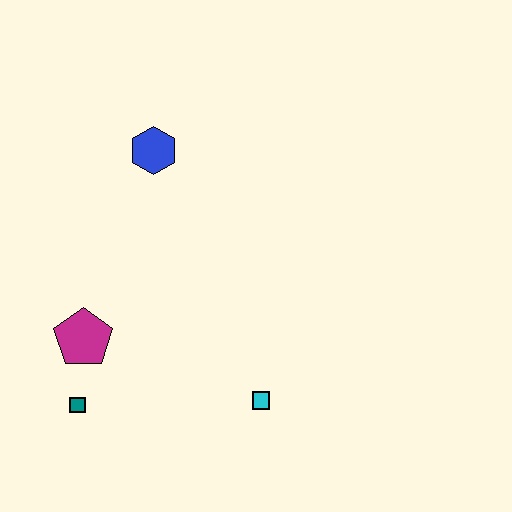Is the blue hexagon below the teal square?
No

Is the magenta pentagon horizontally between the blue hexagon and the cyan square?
No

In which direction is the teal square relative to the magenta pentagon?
The teal square is below the magenta pentagon.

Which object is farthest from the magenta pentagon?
The blue hexagon is farthest from the magenta pentagon.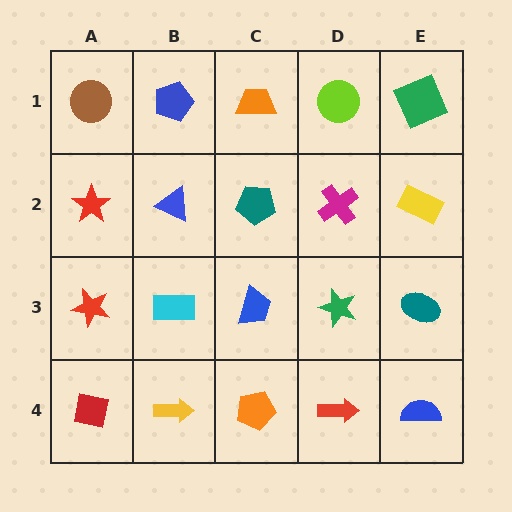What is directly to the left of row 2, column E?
A magenta cross.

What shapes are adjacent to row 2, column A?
A brown circle (row 1, column A), a red star (row 3, column A), a blue triangle (row 2, column B).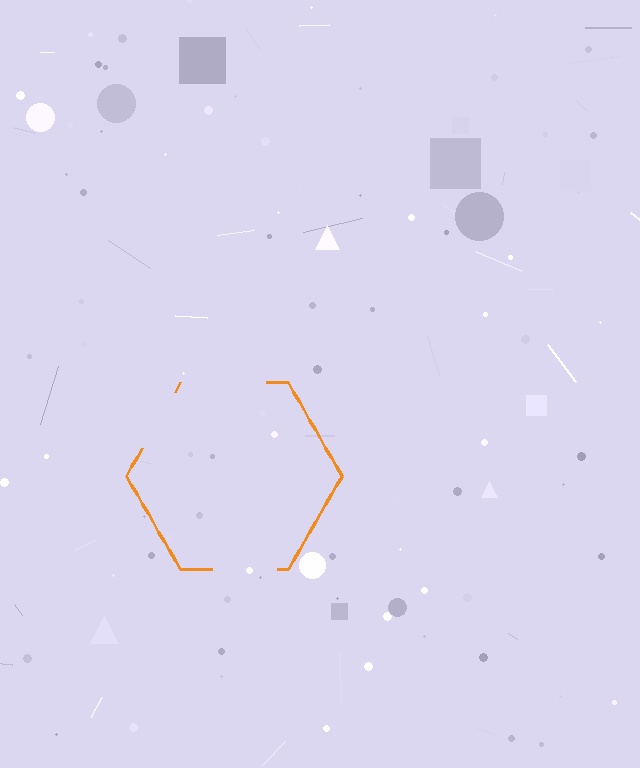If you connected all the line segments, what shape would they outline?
They would outline a hexagon.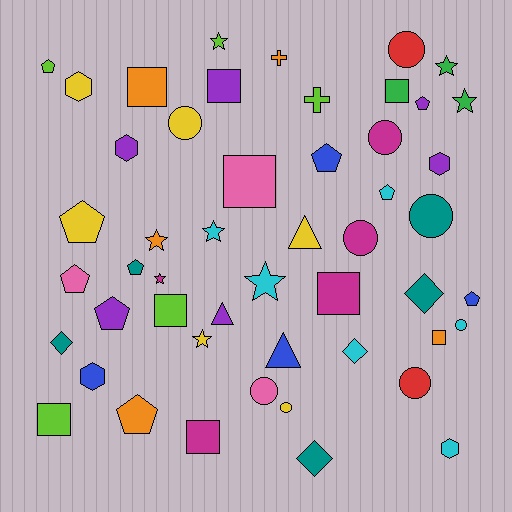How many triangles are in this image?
There are 3 triangles.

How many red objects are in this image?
There are 2 red objects.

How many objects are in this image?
There are 50 objects.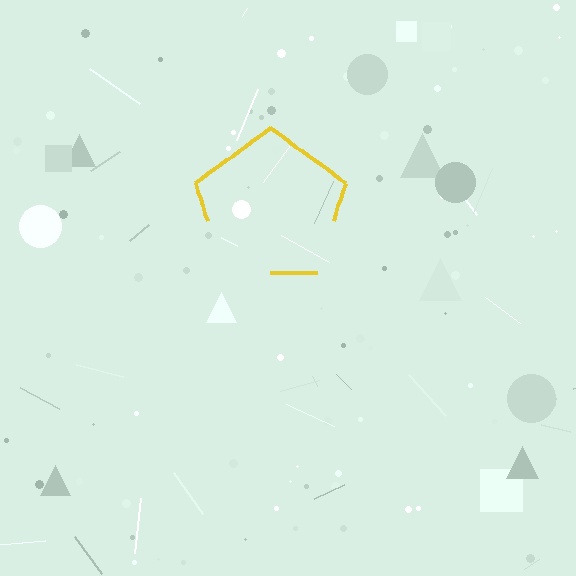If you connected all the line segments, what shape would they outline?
They would outline a pentagon.